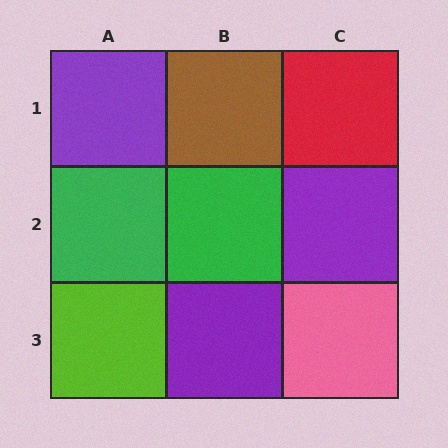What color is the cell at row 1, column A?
Purple.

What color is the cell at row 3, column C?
Pink.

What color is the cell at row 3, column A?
Lime.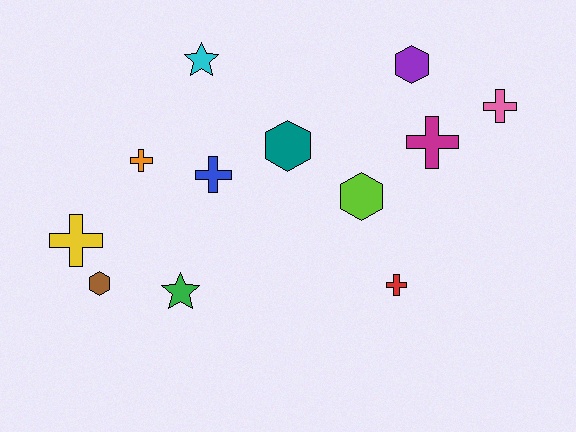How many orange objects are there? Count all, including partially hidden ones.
There is 1 orange object.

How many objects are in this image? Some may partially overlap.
There are 12 objects.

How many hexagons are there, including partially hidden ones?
There are 4 hexagons.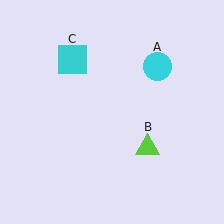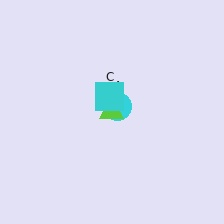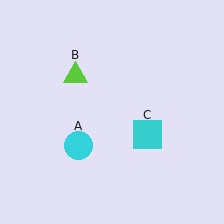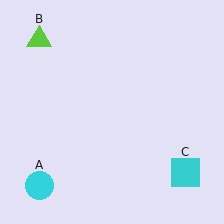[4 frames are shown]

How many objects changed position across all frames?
3 objects changed position: cyan circle (object A), lime triangle (object B), cyan square (object C).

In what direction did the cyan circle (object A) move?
The cyan circle (object A) moved down and to the left.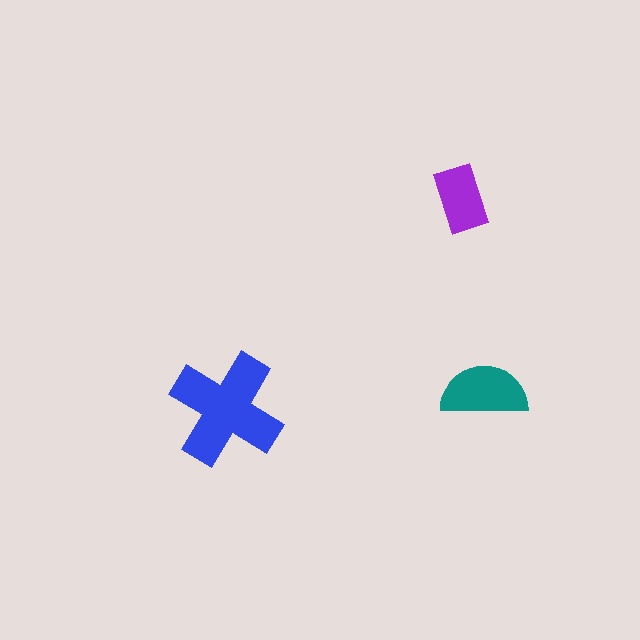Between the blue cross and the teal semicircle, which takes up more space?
The blue cross.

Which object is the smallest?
The purple rectangle.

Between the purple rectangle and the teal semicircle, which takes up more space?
The teal semicircle.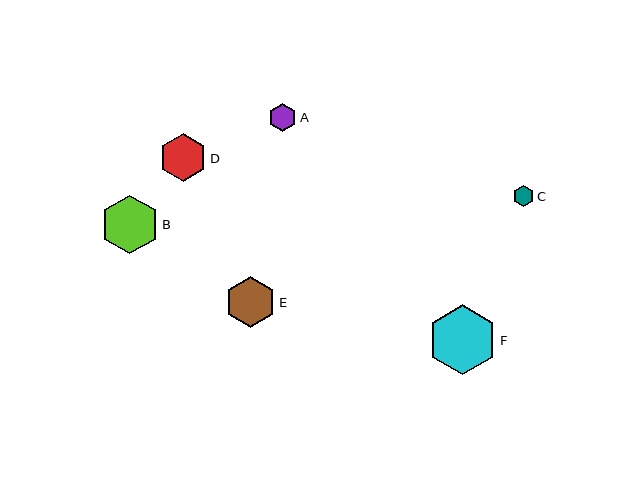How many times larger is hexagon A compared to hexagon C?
Hexagon A is approximately 1.3 times the size of hexagon C.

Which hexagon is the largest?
Hexagon F is the largest with a size of approximately 70 pixels.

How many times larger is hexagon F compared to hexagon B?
Hexagon F is approximately 1.2 times the size of hexagon B.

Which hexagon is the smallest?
Hexagon C is the smallest with a size of approximately 21 pixels.